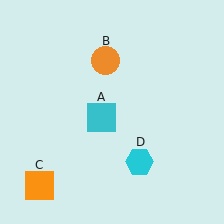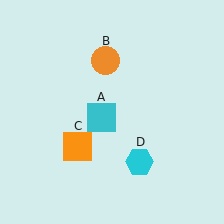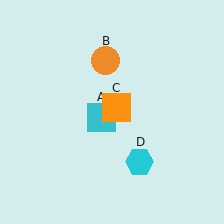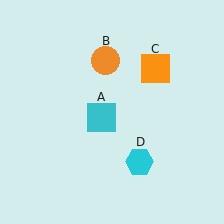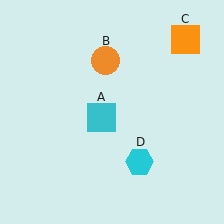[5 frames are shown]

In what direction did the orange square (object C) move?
The orange square (object C) moved up and to the right.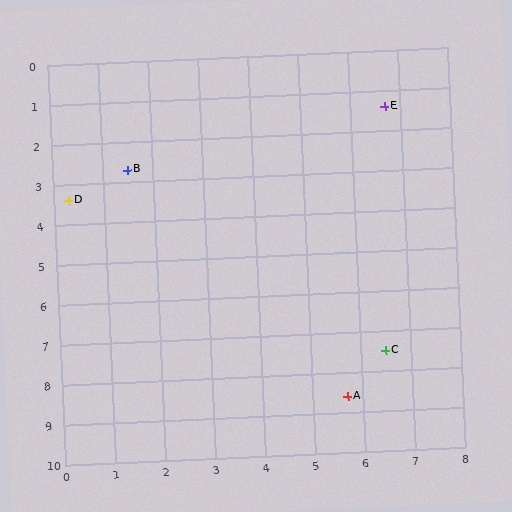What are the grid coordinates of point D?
Point D is at approximately (0.3, 3.4).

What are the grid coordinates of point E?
Point E is at approximately (6.7, 1.4).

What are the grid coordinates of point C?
Point C is at approximately (6.5, 7.5).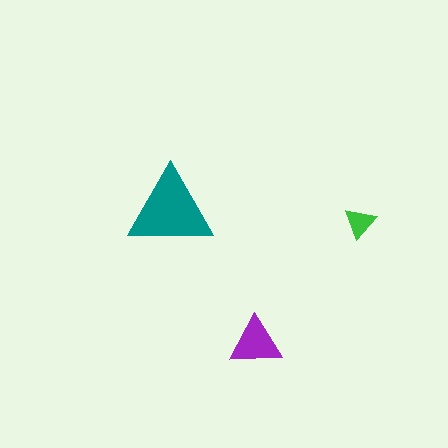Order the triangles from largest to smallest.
the teal one, the purple one, the green one.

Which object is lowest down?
The purple triangle is bottommost.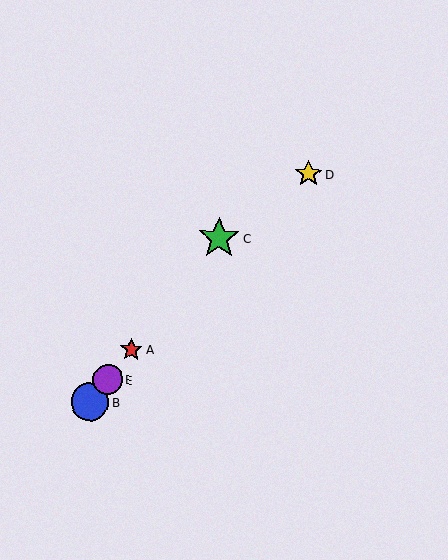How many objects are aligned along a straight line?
4 objects (A, B, C, E) are aligned along a straight line.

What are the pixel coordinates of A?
Object A is at (131, 350).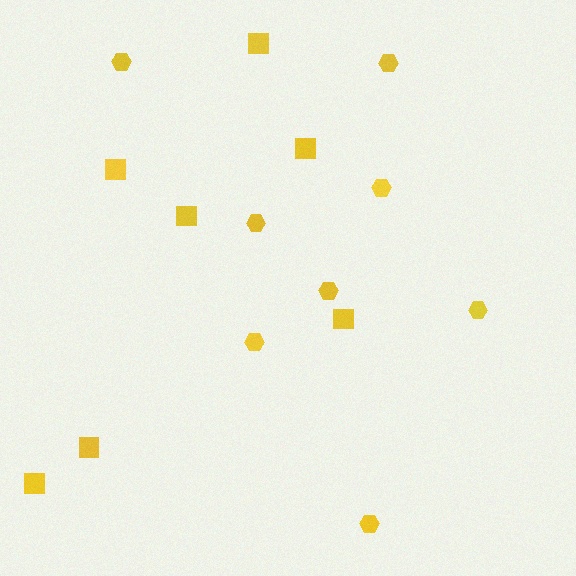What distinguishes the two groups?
There are 2 groups: one group of hexagons (8) and one group of squares (7).